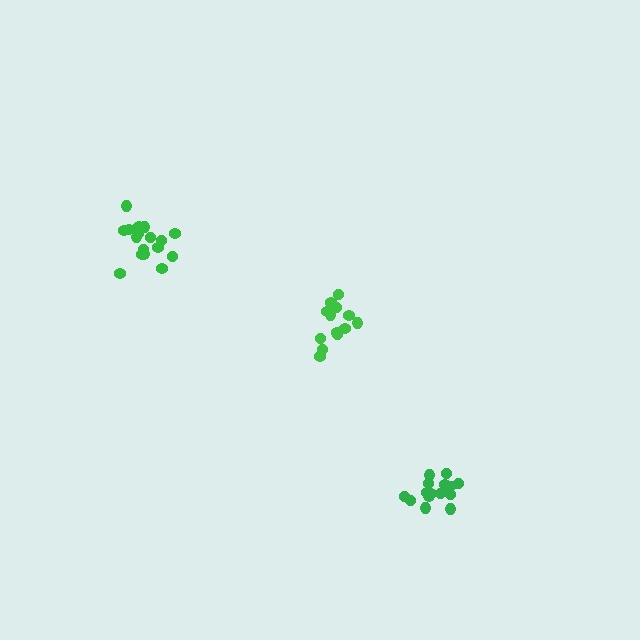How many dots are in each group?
Group 1: 13 dots, Group 2: 17 dots, Group 3: 16 dots (46 total).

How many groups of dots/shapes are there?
There are 3 groups.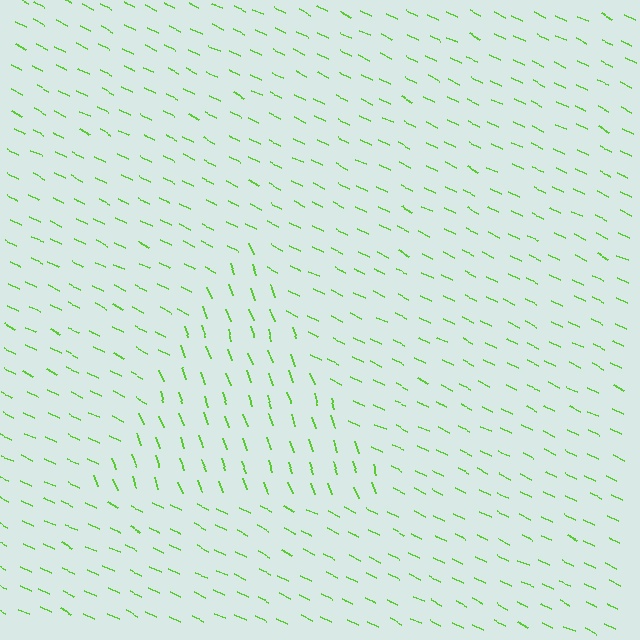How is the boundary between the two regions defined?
The boundary is defined purely by a change in line orientation (approximately 45 degrees difference). All lines are the same color and thickness.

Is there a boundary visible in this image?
Yes, there is a texture boundary formed by a change in line orientation.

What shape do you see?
I see a triangle.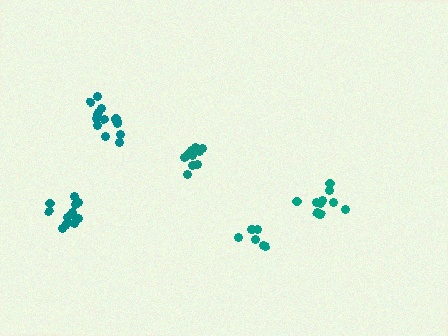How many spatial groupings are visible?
There are 5 spatial groupings.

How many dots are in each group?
Group 1: 7 dots, Group 2: 13 dots, Group 3: 13 dots, Group 4: 11 dots, Group 5: 13 dots (57 total).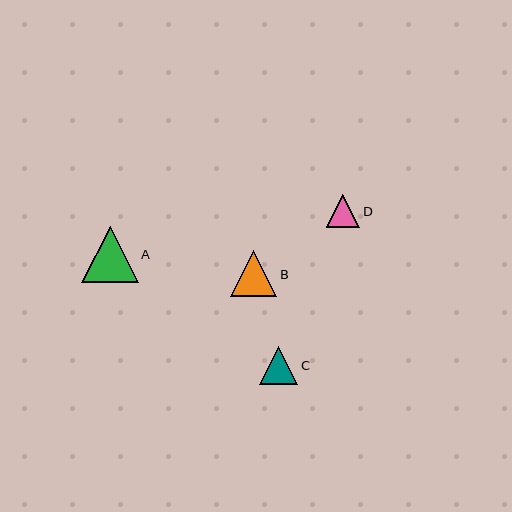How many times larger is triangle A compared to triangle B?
Triangle A is approximately 1.2 times the size of triangle B.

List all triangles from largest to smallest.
From largest to smallest: A, B, C, D.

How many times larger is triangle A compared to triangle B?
Triangle A is approximately 1.2 times the size of triangle B.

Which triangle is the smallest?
Triangle D is the smallest with a size of approximately 33 pixels.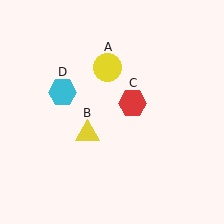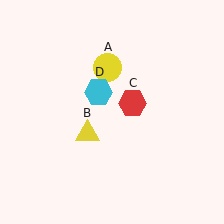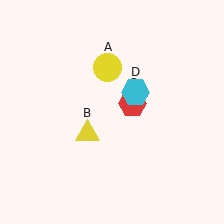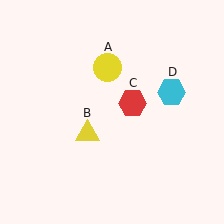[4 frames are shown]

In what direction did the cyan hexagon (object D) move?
The cyan hexagon (object D) moved right.